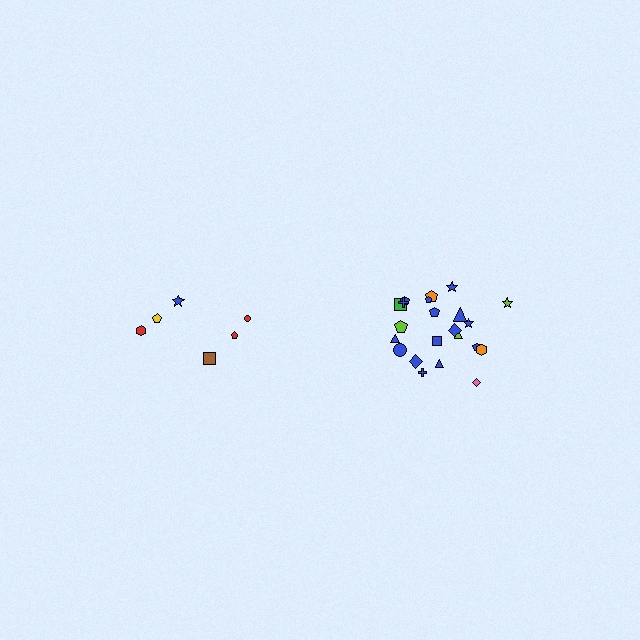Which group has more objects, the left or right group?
The right group.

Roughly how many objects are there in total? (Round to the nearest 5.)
Roughly 30 objects in total.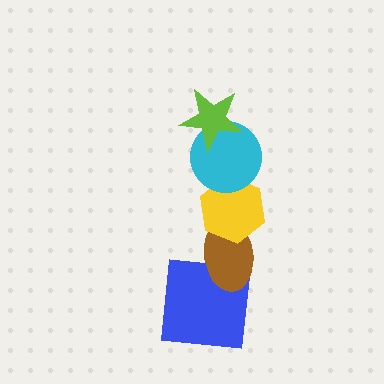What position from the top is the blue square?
The blue square is 5th from the top.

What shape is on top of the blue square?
The brown ellipse is on top of the blue square.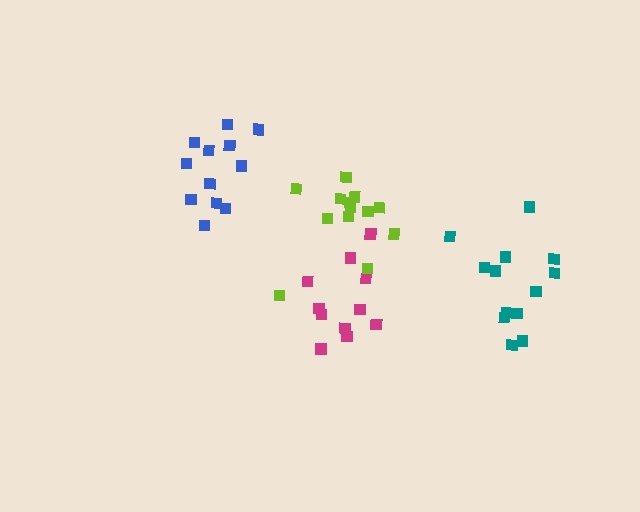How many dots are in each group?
Group 1: 12 dots, Group 2: 13 dots, Group 3: 11 dots, Group 4: 13 dots (49 total).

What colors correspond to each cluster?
The clusters are colored: blue, teal, magenta, lime.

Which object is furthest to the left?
The blue cluster is leftmost.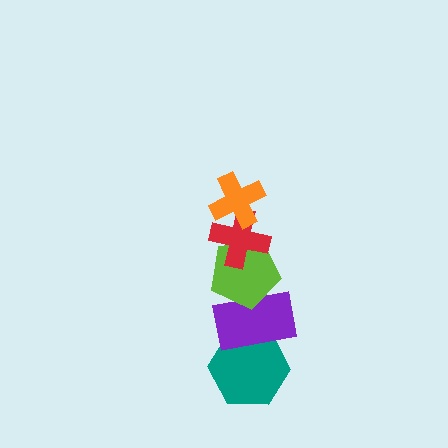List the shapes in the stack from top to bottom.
From top to bottom: the orange cross, the red cross, the lime pentagon, the purple rectangle, the teal hexagon.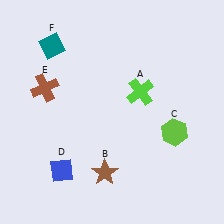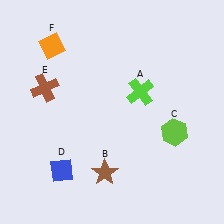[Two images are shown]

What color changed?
The diamond (F) changed from teal in Image 1 to orange in Image 2.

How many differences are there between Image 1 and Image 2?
There is 1 difference between the two images.